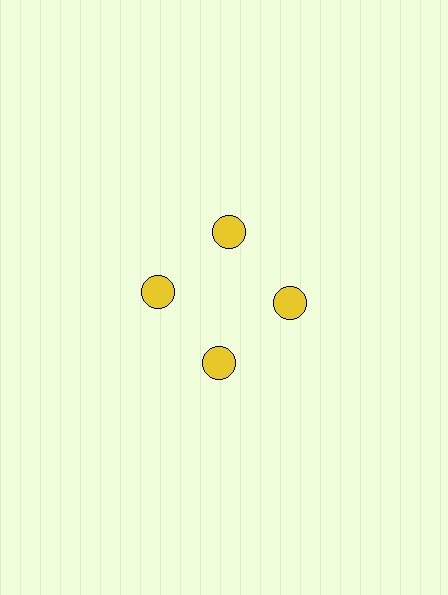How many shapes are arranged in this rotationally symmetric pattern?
There are 4 shapes, arranged in 4 groups of 1.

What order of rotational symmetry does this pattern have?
This pattern has 4-fold rotational symmetry.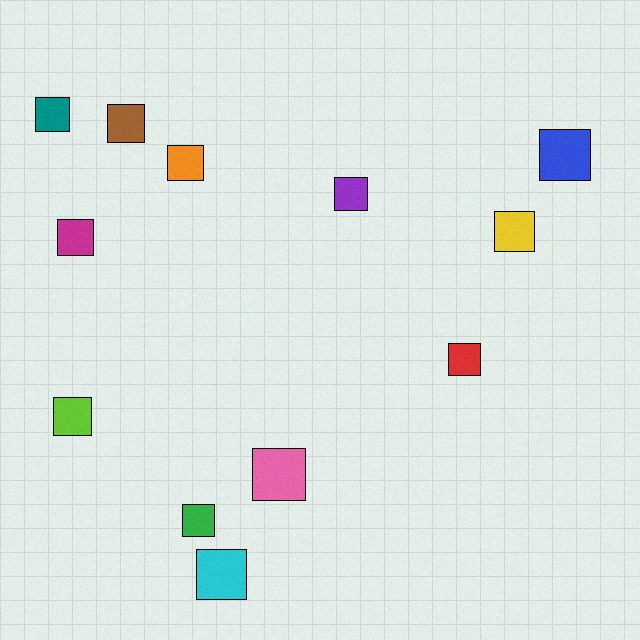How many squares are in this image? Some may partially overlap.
There are 12 squares.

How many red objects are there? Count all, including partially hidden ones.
There is 1 red object.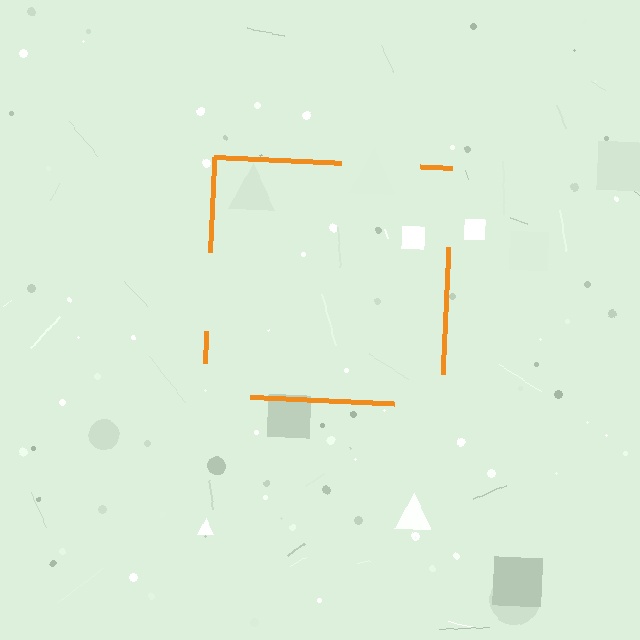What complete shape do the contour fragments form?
The contour fragments form a square.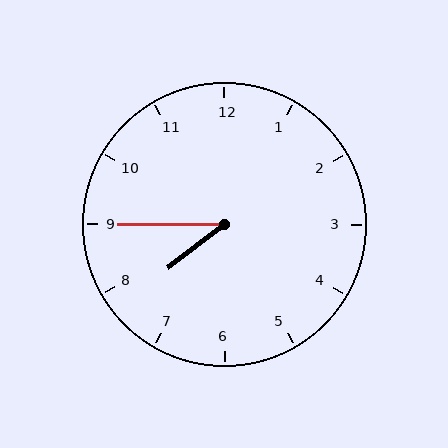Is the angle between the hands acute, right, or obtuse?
It is acute.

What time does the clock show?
7:45.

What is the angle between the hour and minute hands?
Approximately 38 degrees.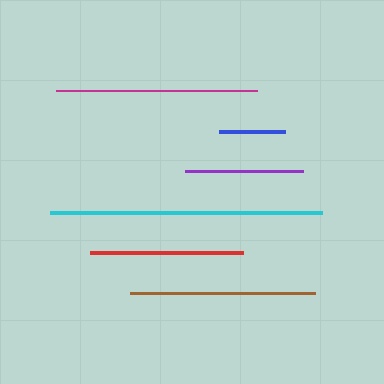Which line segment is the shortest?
The blue line is the shortest at approximately 66 pixels.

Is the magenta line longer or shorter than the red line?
The magenta line is longer than the red line.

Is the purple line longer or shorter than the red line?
The red line is longer than the purple line.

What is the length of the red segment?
The red segment is approximately 153 pixels long.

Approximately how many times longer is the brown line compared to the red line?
The brown line is approximately 1.2 times the length of the red line.